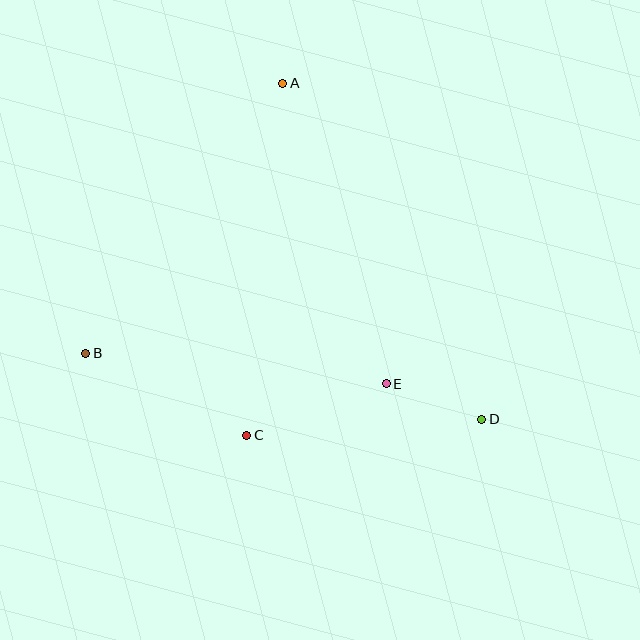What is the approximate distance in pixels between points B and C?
The distance between B and C is approximately 181 pixels.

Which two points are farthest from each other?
Points B and D are farthest from each other.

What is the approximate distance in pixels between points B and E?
The distance between B and E is approximately 302 pixels.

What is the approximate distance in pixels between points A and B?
The distance between A and B is approximately 334 pixels.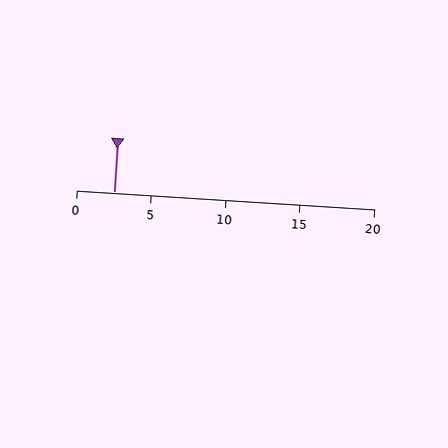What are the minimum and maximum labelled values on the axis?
The axis runs from 0 to 20.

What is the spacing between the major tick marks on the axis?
The major ticks are spaced 5 apart.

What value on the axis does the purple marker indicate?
The marker indicates approximately 2.5.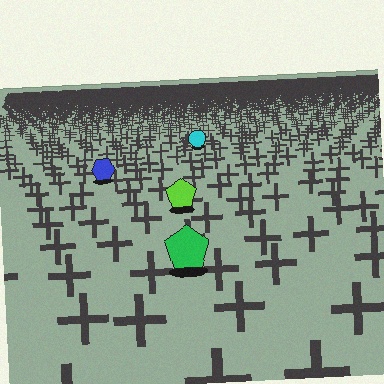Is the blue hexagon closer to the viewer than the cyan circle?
Yes. The blue hexagon is closer — you can tell from the texture gradient: the ground texture is coarser near it.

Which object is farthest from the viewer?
The cyan circle is farthest from the viewer. It appears smaller and the ground texture around it is denser.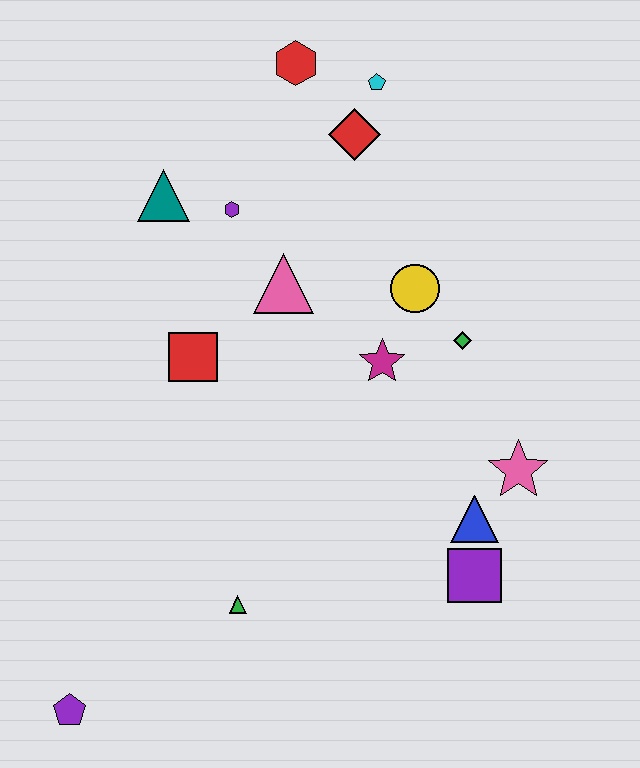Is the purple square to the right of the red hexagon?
Yes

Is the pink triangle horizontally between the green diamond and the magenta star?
No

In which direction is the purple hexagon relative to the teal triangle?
The purple hexagon is to the right of the teal triangle.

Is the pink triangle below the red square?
No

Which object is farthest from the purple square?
The red hexagon is farthest from the purple square.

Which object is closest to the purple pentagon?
The green triangle is closest to the purple pentagon.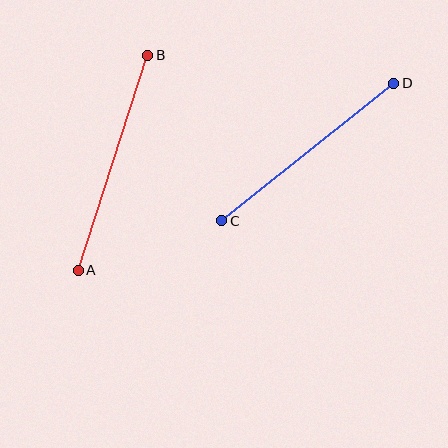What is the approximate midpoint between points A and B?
The midpoint is at approximately (113, 163) pixels.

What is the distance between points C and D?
The distance is approximately 220 pixels.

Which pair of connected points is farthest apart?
Points A and B are farthest apart.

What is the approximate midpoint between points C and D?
The midpoint is at approximately (308, 152) pixels.